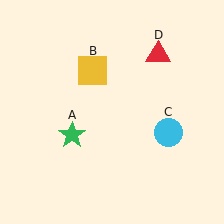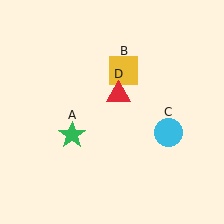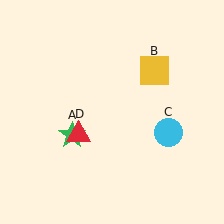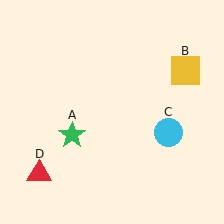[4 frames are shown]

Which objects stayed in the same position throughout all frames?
Green star (object A) and cyan circle (object C) remained stationary.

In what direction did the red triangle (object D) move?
The red triangle (object D) moved down and to the left.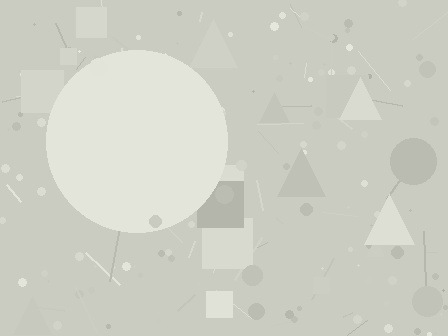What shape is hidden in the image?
A circle is hidden in the image.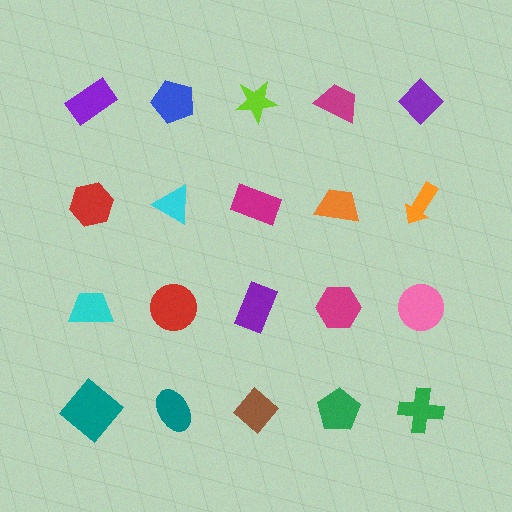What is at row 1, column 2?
A blue pentagon.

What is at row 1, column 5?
A purple diamond.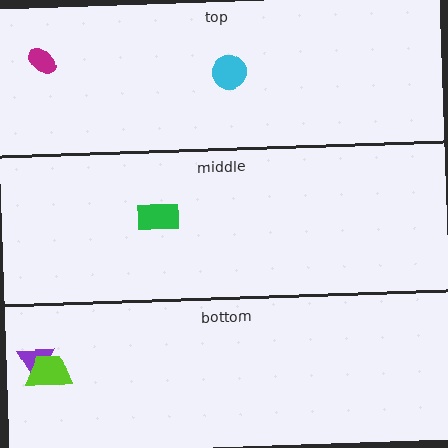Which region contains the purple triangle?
The bottom region.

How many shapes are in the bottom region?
2.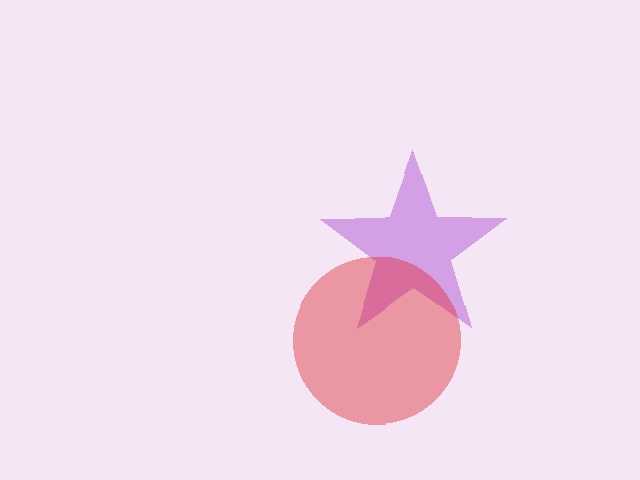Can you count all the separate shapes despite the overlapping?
Yes, there are 2 separate shapes.